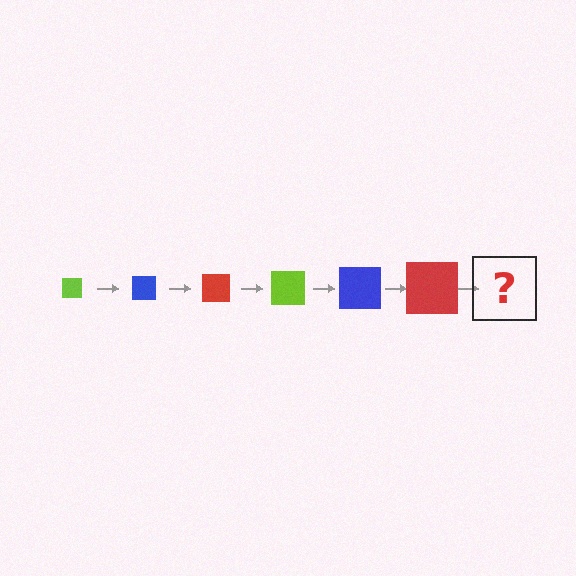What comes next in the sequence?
The next element should be a lime square, larger than the previous one.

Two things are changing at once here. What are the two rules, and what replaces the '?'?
The two rules are that the square grows larger each step and the color cycles through lime, blue, and red. The '?' should be a lime square, larger than the previous one.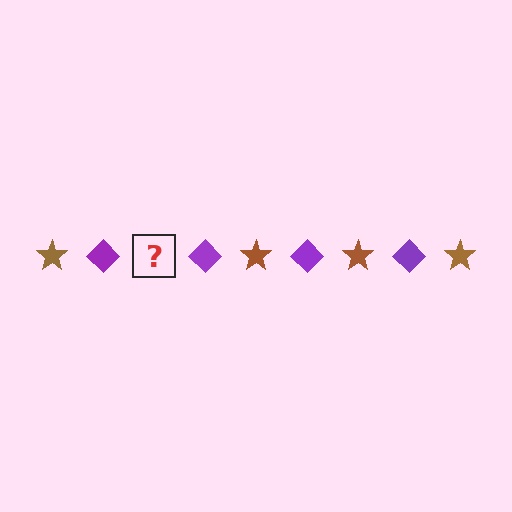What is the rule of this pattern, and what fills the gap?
The rule is that the pattern alternates between brown star and purple diamond. The gap should be filled with a brown star.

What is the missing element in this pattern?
The missing element is a brown star.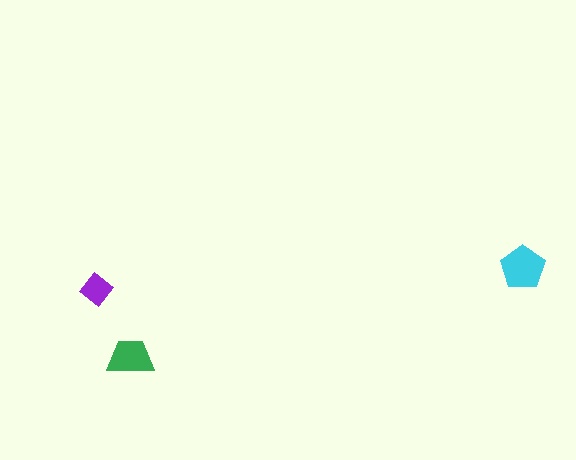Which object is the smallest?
The purple diamond.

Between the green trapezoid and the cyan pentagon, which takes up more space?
The cyan pentagon.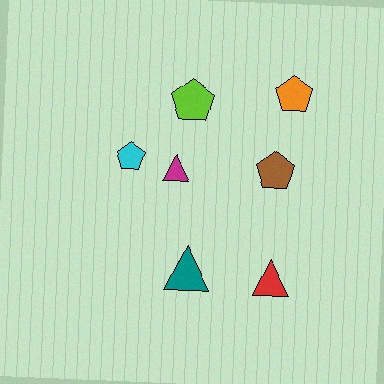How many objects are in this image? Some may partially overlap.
There are 7 objects.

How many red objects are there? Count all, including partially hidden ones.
There is 1 red object.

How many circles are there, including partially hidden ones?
There are no circles.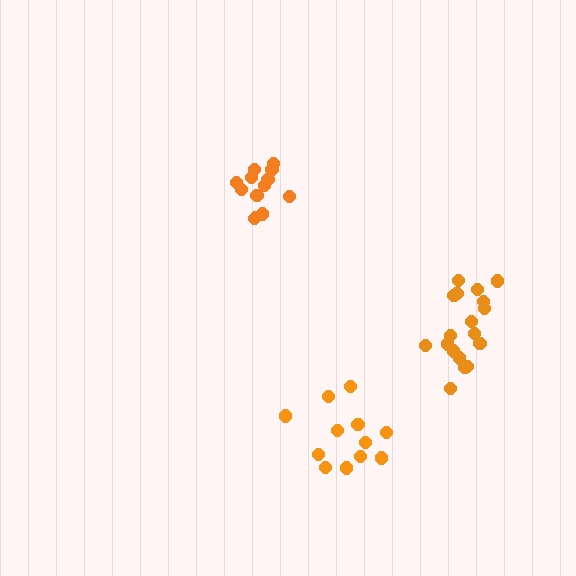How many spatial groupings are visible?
There are 3 spatial groupings.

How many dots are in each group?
Group 1: 18 dots, Group 2: 12 dots, Group 3: 13 dots (43 total).